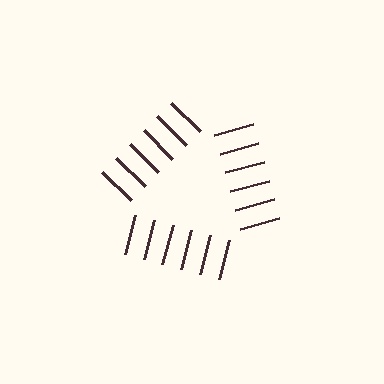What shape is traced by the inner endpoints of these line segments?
An illusory triangle — the line segments terminate on its edges but no continuous stroke is drawn.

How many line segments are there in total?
18 — 6 along each of the 3 edges.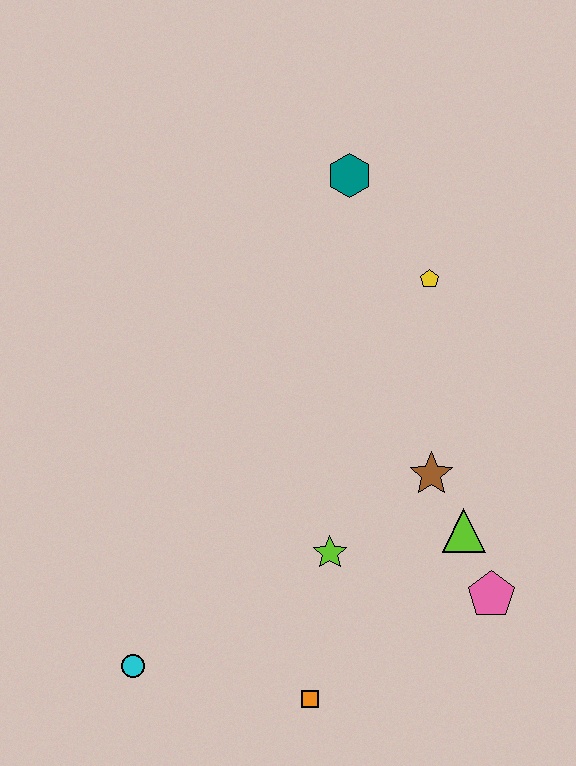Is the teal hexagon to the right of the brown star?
No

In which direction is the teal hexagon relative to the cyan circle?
The teal hexagon is above the cyan circle.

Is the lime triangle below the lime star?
No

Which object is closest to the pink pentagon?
The lime triangle is closest to the pink pentagon.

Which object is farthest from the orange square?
The teal hexagon is farthest from the orange square.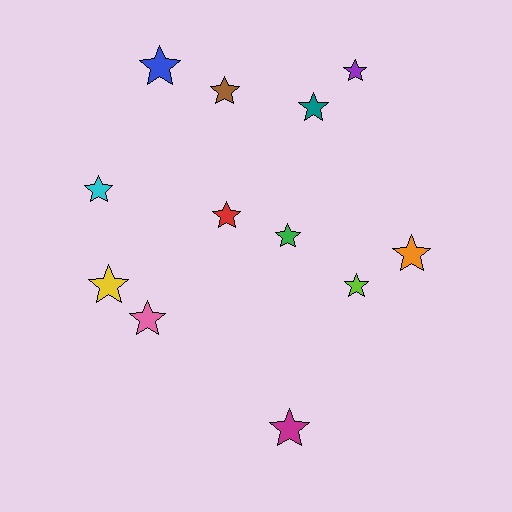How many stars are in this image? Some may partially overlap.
There are 12 stars.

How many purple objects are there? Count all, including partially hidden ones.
There is 1 purple object.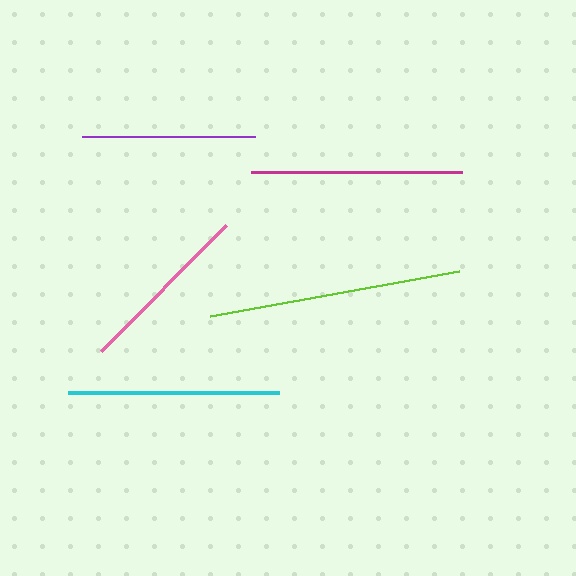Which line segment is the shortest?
The purple line is the shortest at approximately 173 pixels.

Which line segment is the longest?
The lime line is the longest at approximately 253 pixels.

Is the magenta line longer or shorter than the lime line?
The lime line is longer than the magenta line.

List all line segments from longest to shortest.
From longest to shortest: lime, magenta, cyan, pink, purple.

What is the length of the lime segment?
The lime segment is approximately 253 pixels long.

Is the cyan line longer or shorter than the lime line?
The lime line is longer than the cyan line.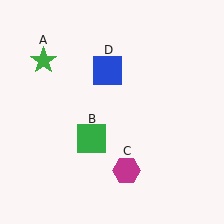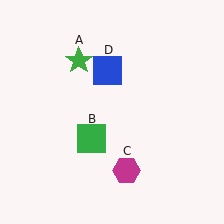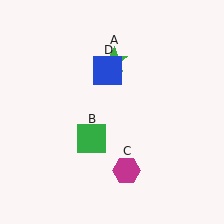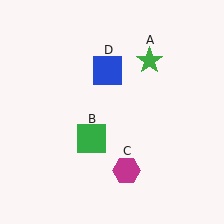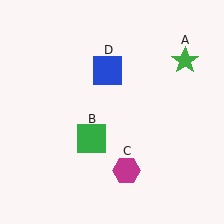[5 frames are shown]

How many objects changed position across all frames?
1 object changed position: green star (object A).